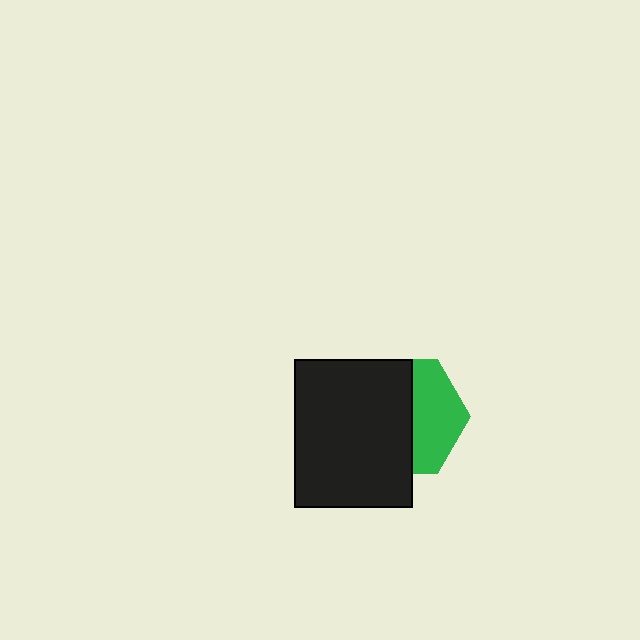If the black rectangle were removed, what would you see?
You would see the complete green hexagon.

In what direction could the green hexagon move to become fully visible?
The green hexagon could move right. That would shift it out from behind the black rectangle entirely.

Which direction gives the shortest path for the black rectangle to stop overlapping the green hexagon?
Moving left gives the shortest separation.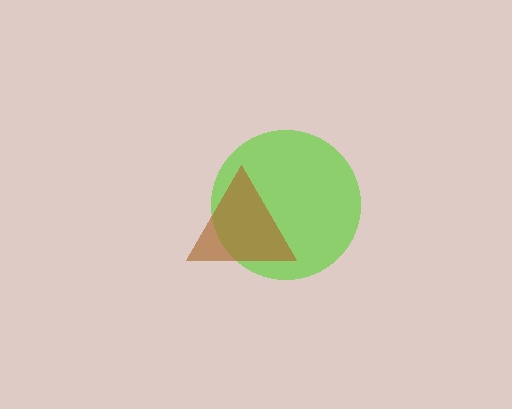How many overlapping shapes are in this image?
There are 2 overlapping shapes in the image.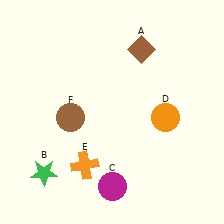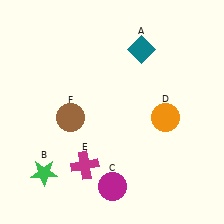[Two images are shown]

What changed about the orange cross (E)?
In Image 1, E is orange. In Image 2, it changed to magenta.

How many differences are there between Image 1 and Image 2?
There are 2 differences between the two images.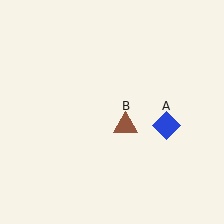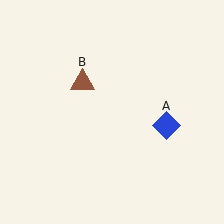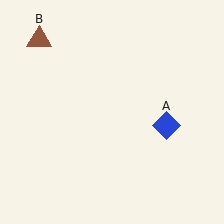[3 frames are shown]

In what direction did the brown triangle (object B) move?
The brown triangle (object B) moved up and to the left.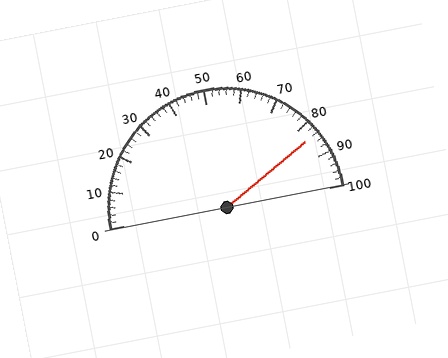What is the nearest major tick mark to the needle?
The nearest major tick mark is 80.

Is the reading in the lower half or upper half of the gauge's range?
The reading is in the upper half of the range (0 to 100).